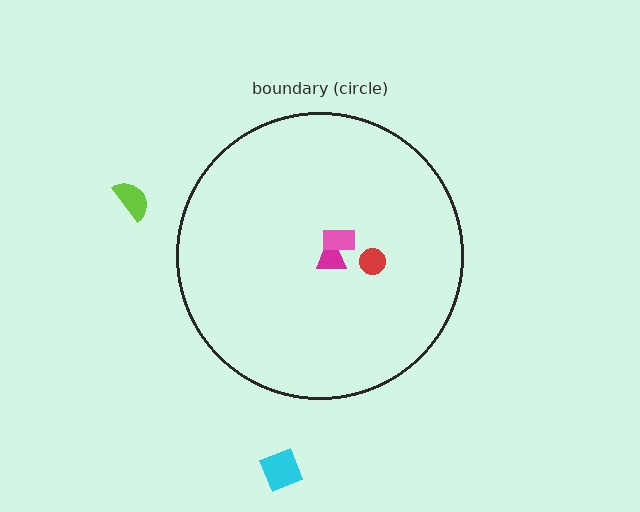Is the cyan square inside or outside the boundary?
Outside.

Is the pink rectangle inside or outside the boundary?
Inside.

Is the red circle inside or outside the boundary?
Inside.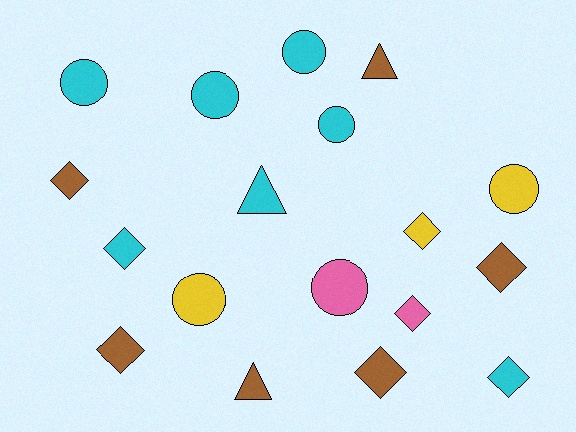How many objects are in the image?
There are 18 objects.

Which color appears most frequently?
Cyan, with 7 objects.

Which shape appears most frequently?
Diamond, with 8 objects.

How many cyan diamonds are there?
There are 2 cyan diamonds.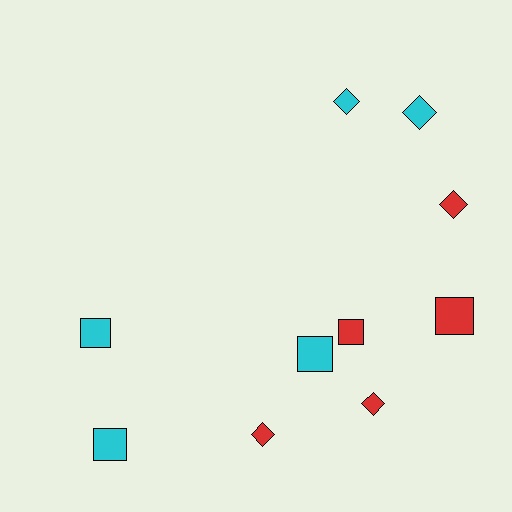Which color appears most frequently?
Red, with 5 objects.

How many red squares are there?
There are 2 red squares.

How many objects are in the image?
There are 10 objects.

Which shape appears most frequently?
Diamond, with 5 objects.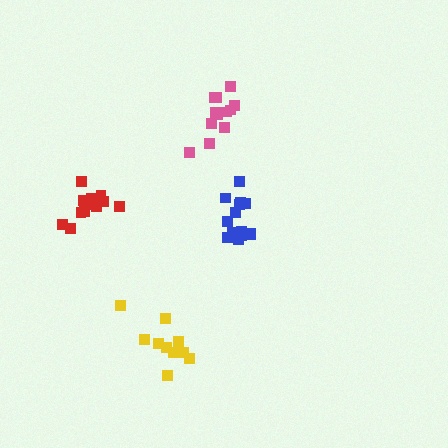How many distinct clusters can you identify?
There are 4 distinct clusters.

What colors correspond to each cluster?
The clusters are colored: blue, red, yellow, pink.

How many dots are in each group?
Group 1: 16 dots, Group 2: 14 dots, Group 3: 11 dots, Group 4: 13 dots (54 total).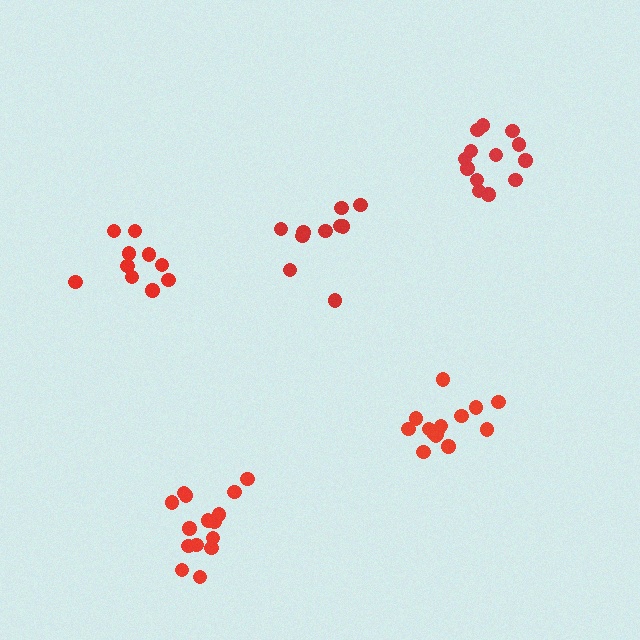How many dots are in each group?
Group 1: 15 dots, Group 2: 15 dots, Group 3: 10 dots, Group 4: 13 dots, Group 5: 10 dots (63 total).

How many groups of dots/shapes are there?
There are 5 groups.